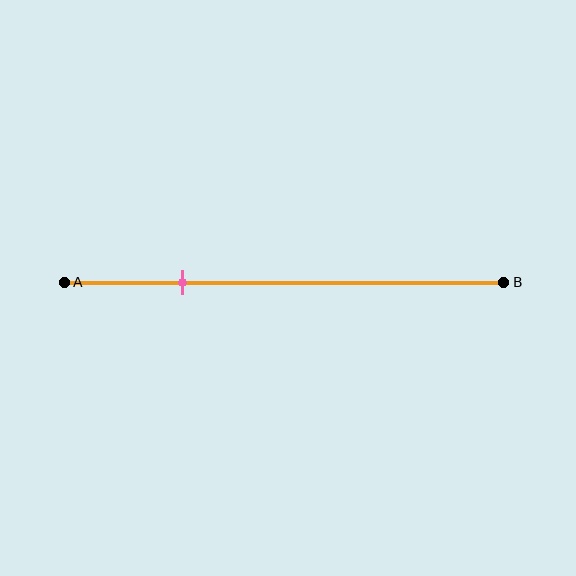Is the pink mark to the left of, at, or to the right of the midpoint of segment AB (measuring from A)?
The pink mark is to the left of the midpoint of segment AB.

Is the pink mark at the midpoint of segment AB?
No, the mark is at about 25% from A, not at the 50% midpoint.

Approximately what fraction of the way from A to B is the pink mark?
The pink mark is approximately 25% of the way from A to B.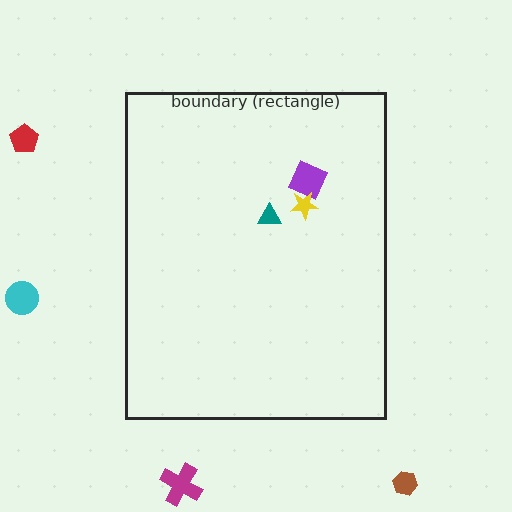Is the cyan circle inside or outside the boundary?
Outside.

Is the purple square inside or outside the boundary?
Inside.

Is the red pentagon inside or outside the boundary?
Outside.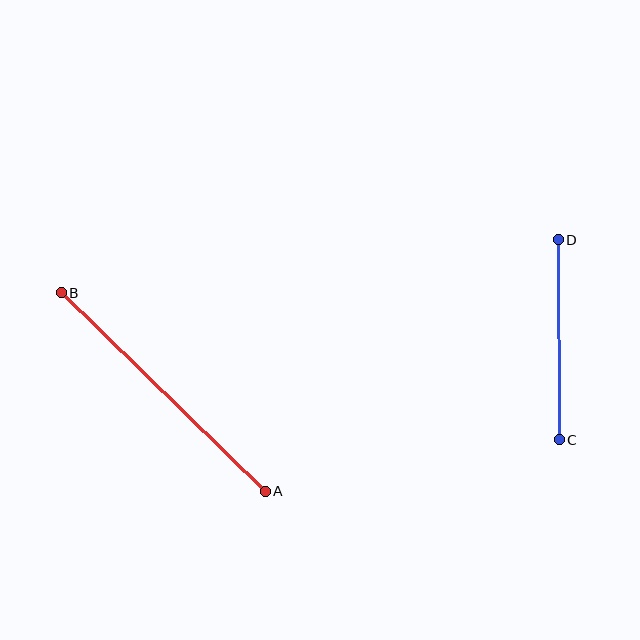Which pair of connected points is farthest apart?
Points A and B are farthest apart.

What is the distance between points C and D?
The distance is approximately 200 pixels.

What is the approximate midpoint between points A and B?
The midpoint is at approximately (163, 392) pixels.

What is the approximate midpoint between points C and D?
The midpoint is at approximately (559, 340) pixels.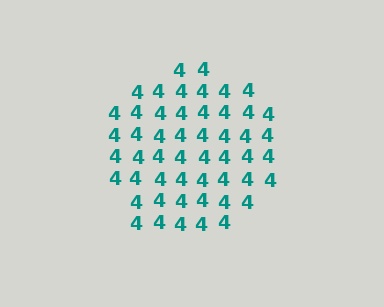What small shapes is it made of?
It is made of small digit 4's.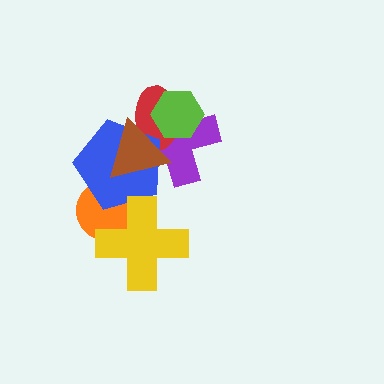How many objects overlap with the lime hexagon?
3 objects overlap with the lime hexagon.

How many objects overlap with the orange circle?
2 objects overlap with the orange circle.